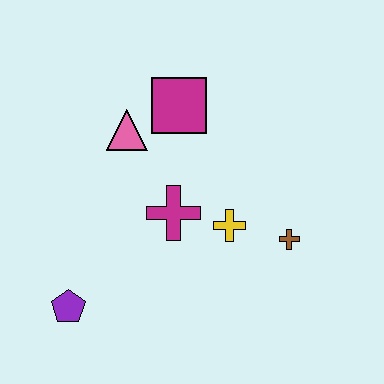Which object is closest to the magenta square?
The pink triangle is closest to the magenta square.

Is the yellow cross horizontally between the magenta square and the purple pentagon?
No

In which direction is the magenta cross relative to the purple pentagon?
The magenta cross is to the right of the purple pentagon.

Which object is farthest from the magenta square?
The purple pentagon is farthest from the magenta square.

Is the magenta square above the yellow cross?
Yes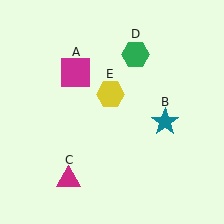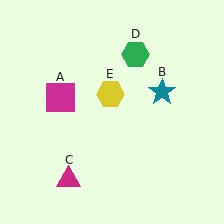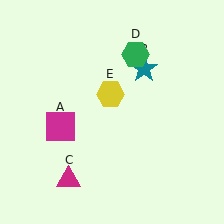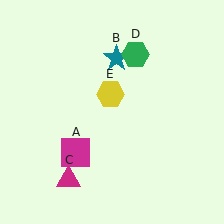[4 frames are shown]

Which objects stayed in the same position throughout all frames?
Magenta triangle (object C) and green hexagon (object D) and yellow hexagon (object E) remained stationary.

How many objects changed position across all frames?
2 objects changed position: magenta square (object A), teal star (object B).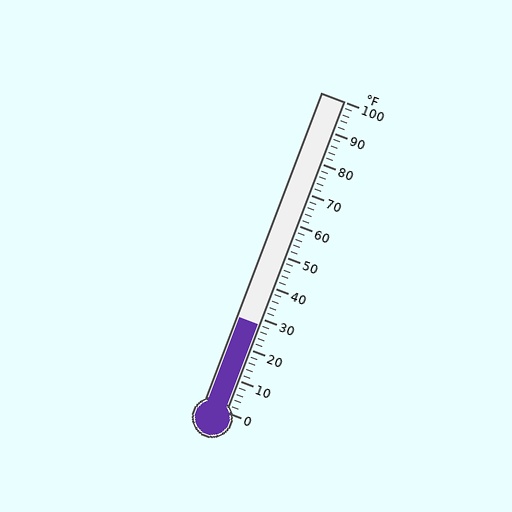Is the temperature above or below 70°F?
The temperature is below 70°F.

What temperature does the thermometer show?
The thermometer shows approximately 28°F.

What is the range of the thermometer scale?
The thermometer scale ranges from 0°F to 100°F.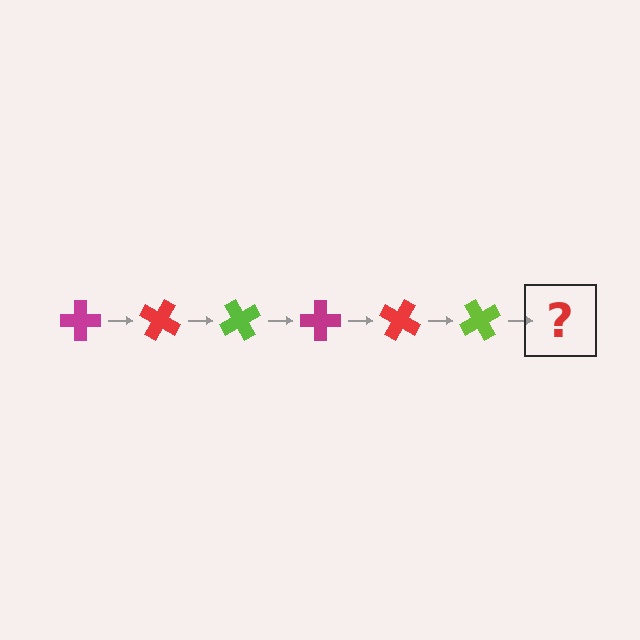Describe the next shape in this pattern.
It should be a magenta cross, rotated 180 degrees from the start.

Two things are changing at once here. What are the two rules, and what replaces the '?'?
The two rules are that it rotates 30 degrees each step and the color cycles through magenta, red, and lime. The '?' should be a magenta cross, rotated 180 degrees from the start.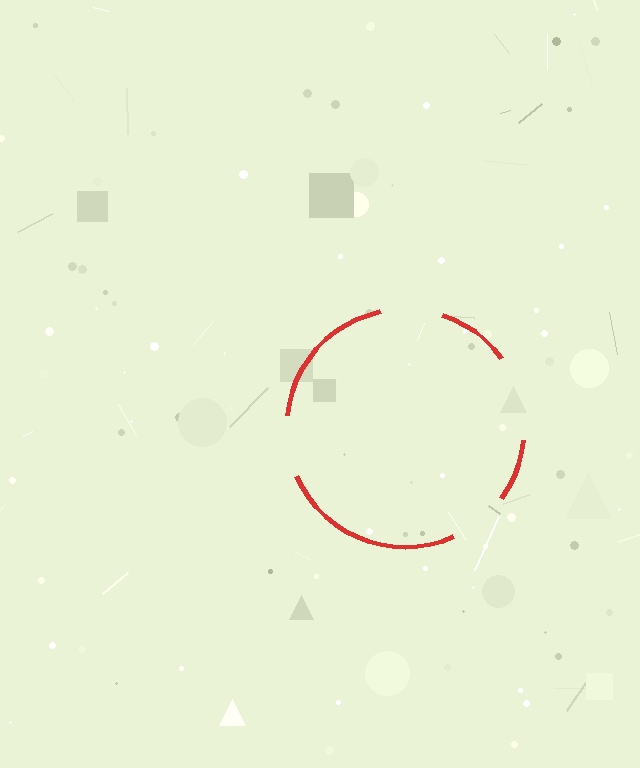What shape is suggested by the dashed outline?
The dashed outline suggests a circle.